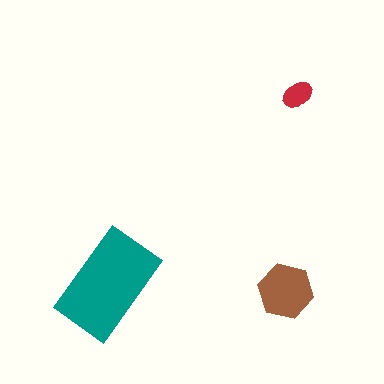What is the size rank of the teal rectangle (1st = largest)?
1st.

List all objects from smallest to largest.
The red ellipse, the brown hexagon, the teal rectangle.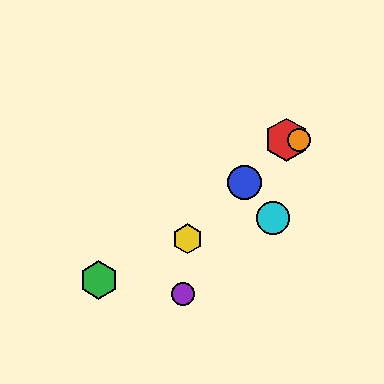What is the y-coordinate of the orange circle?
The orange circle is at y≈140.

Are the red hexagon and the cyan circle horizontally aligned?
No, the red hexagon is at y≈140 and the cyan circle is at y≈218.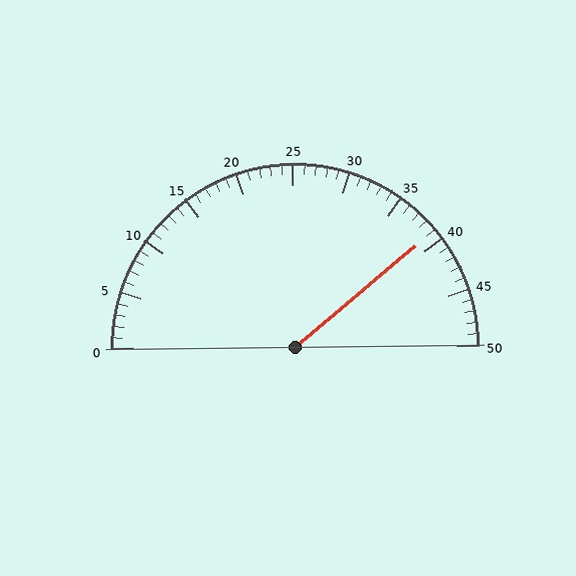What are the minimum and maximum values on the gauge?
The gauge ranges from 0 to 50.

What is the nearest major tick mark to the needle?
The nearest major tick mark is 40.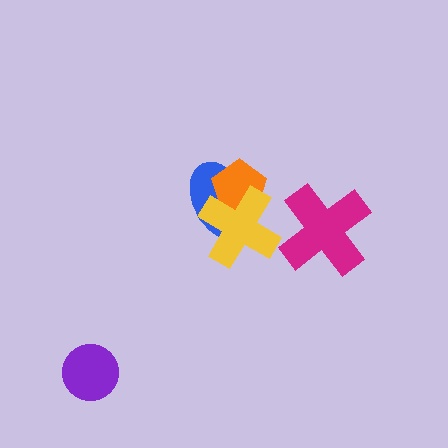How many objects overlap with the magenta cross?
0 objects overlap with the magenta cross.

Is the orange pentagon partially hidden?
Yes, it is partially covered by another shape.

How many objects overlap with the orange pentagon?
2 objects overlap with the orange pentagon.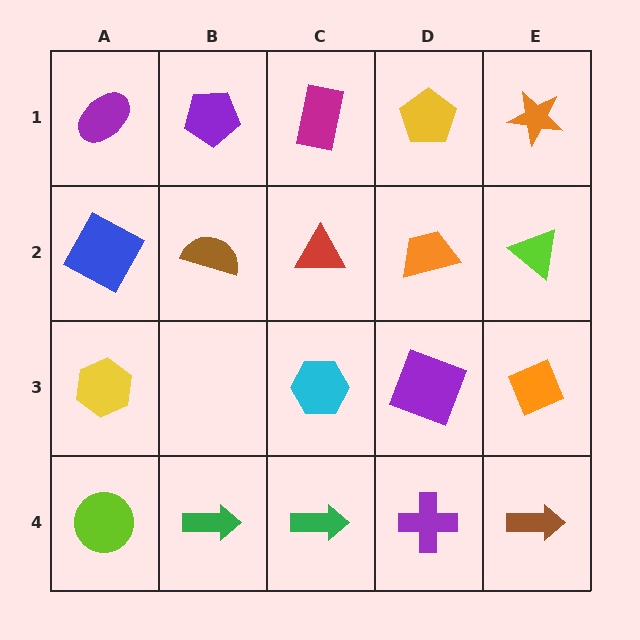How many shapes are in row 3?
4 shapes.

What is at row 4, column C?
A green arrow.